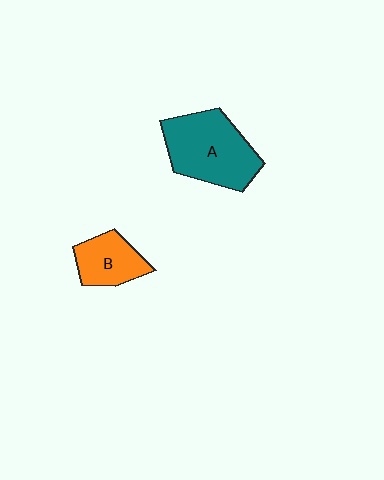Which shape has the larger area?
Shape A (teal).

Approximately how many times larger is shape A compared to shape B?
Approximately 1.8 times.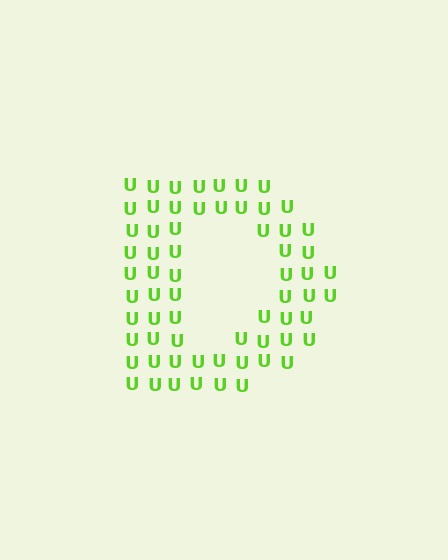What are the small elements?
The small elements are letter U's.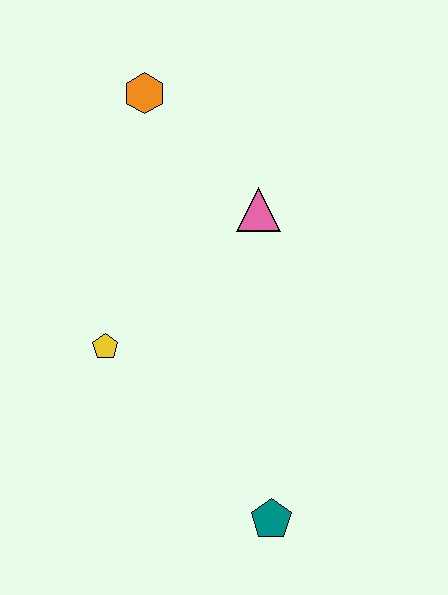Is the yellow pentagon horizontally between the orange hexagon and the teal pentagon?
No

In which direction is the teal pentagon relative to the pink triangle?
The teal pentagon is below the pink triangle.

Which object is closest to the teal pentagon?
The yellow pentagon is closest to the teal pentagon.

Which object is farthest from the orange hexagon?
The teal pentagon is farthest from the orange hexagon.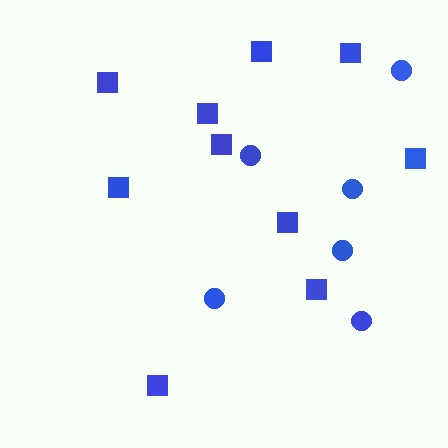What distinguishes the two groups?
There are 2 groups: one group of circles (6) and one group of squares (10).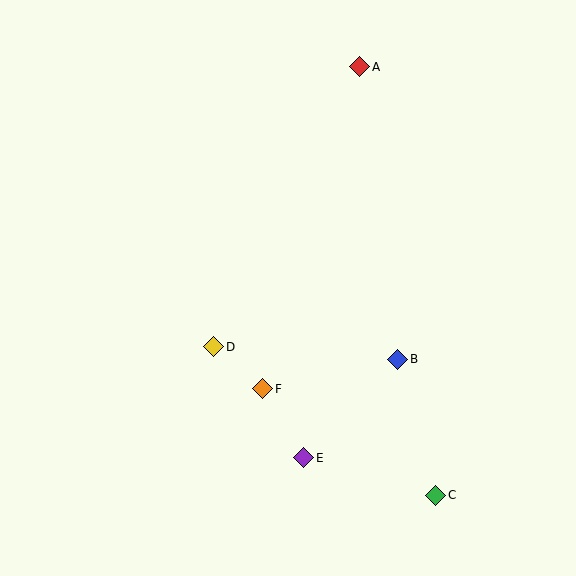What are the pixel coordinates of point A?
Point A is at (360, 67).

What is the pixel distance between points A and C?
The distance between A and C is 435 pixels.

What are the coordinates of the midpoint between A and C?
The midpoint between A and C is at (398, 281).